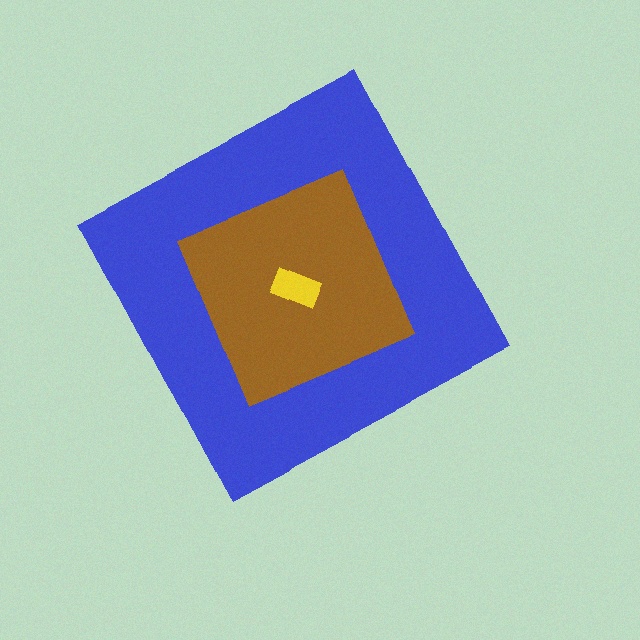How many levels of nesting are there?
3.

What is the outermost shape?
The blue diamond.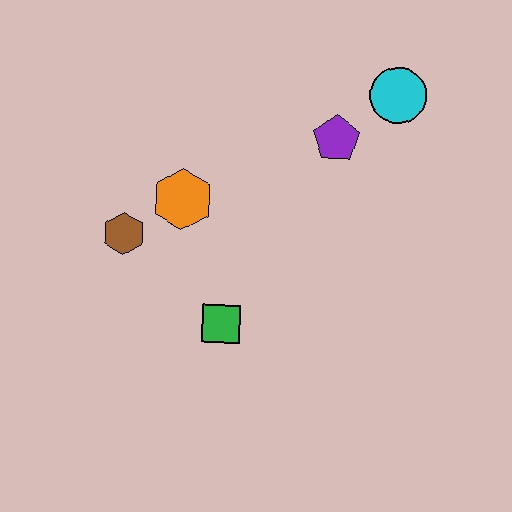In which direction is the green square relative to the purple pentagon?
The green square is below the purple pentagon.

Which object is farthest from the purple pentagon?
The brown hexagon is farthest from the purple pentagon.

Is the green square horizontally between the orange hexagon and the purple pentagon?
Yes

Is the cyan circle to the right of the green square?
Yes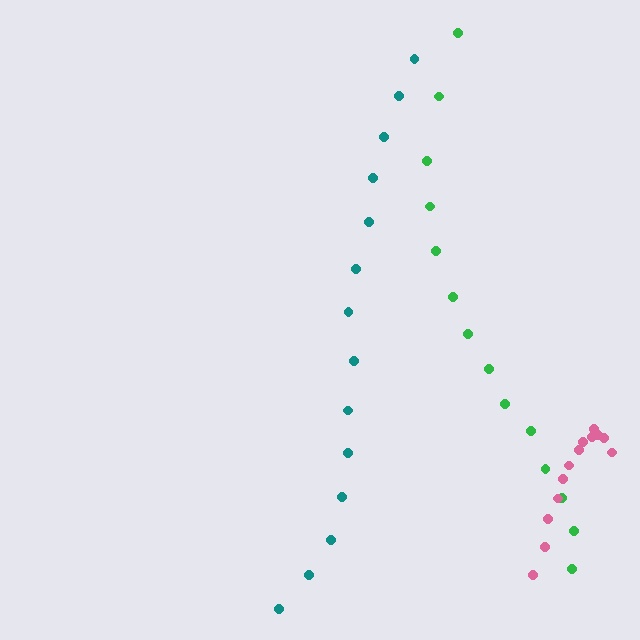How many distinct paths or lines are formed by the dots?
There are 3 distinct paths.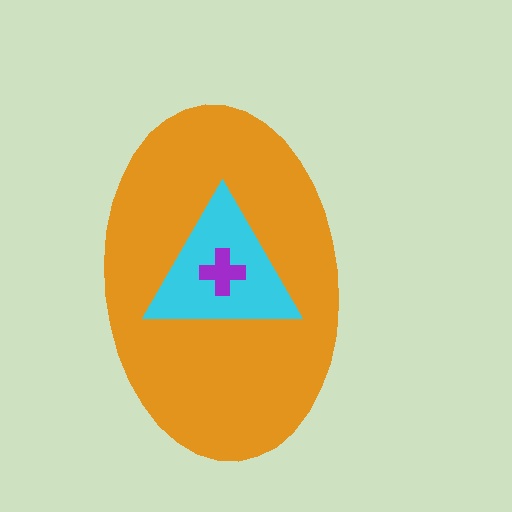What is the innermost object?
The purple cross.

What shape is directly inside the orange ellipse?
The cyan triangle.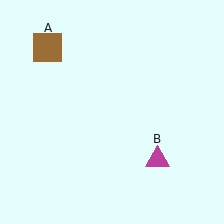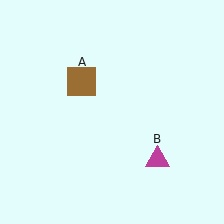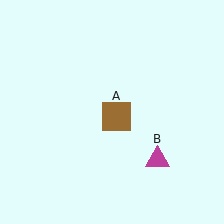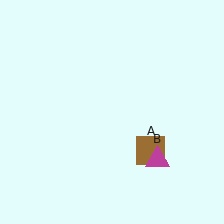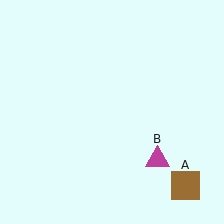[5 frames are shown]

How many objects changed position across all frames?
1 object changed position: brown square (object A).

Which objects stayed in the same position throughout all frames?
Magenta triangle (object B) remained stationary.